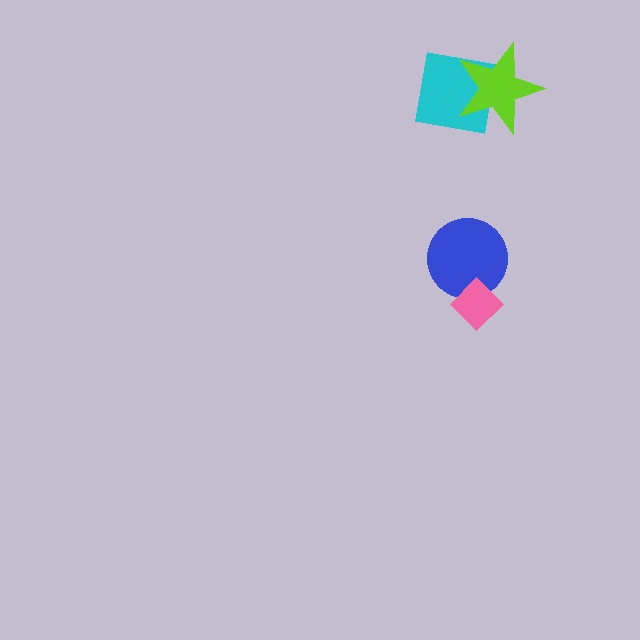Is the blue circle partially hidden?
Yes, it is partially covered by another shape.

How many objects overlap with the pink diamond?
1 object overlaps with the pink diamond.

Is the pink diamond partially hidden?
No, no other shape covers it.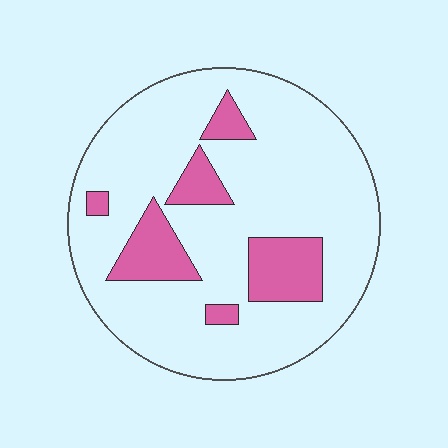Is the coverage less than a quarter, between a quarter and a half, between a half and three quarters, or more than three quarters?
Less than a quarter.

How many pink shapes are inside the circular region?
6.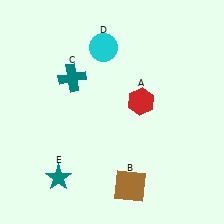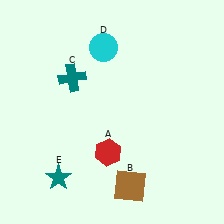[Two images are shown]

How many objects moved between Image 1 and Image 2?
1 object moved between the two images.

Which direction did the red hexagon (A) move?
The red hexagon (A) moved down.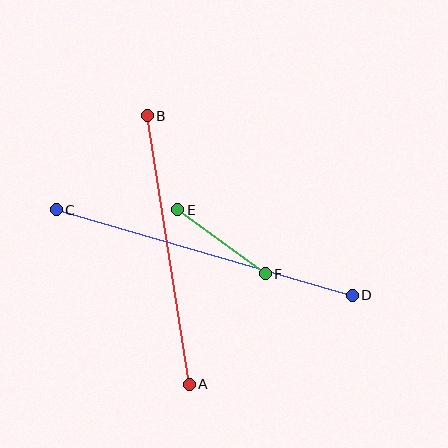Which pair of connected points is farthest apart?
Points C and D are farthest apart.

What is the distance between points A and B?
The distance is approximately 272 pixels.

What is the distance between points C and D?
The distance is approximately 308 pixels.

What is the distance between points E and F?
The distance is approximately 108 pixels.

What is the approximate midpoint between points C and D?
The midpoint is at approximately (204, 252) pixels.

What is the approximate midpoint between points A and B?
The midpoint is at approximately (168, 250) pixels.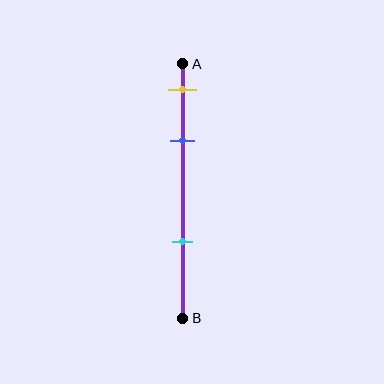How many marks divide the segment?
There are 3 marks dividing the segment.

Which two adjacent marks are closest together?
The yellow and blue marks are the closest adjacent pair.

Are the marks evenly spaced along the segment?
No, the marks are not evenly spaced.